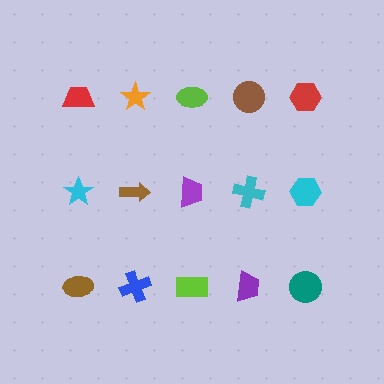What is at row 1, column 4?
A brown circle.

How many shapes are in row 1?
5 shapes.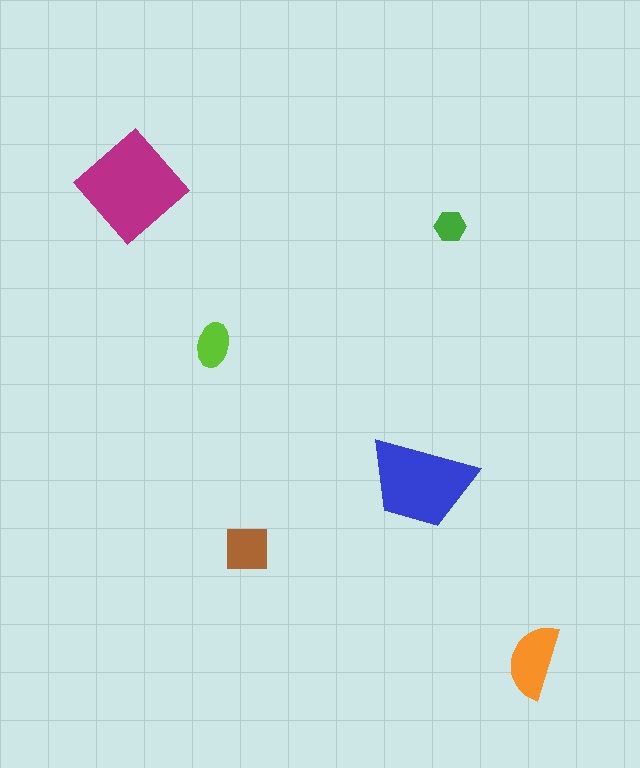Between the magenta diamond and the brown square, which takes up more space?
The magenta diamond.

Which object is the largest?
The magenta diamond.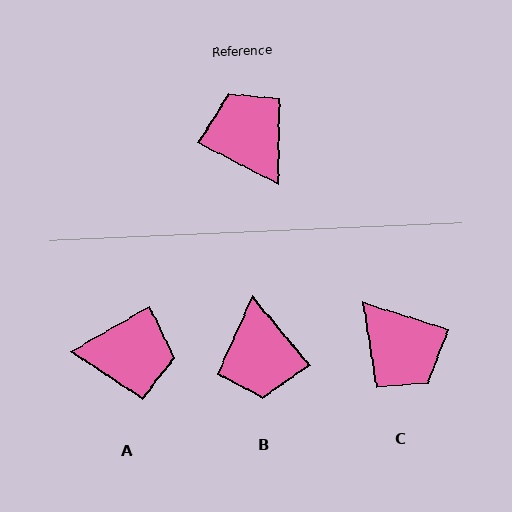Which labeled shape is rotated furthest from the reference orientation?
C, about 170 degrees away.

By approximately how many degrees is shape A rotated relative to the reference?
Approximately 122 degrees clockwise.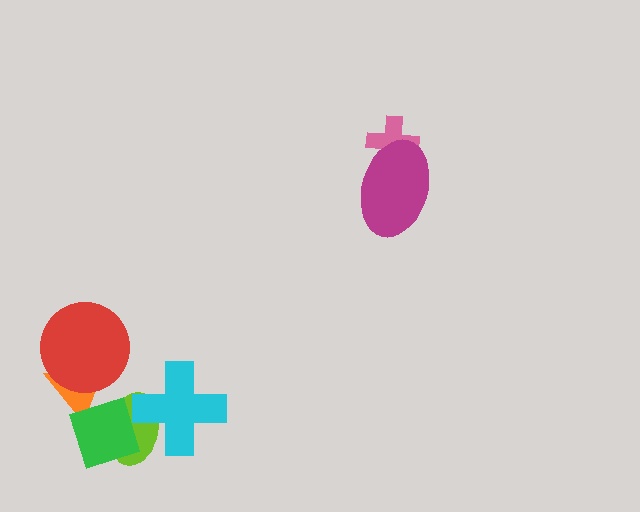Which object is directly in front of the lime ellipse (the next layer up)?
The green square is directly in front of the lime ellipse.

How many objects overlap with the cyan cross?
1 object overlaps with the cyan cross.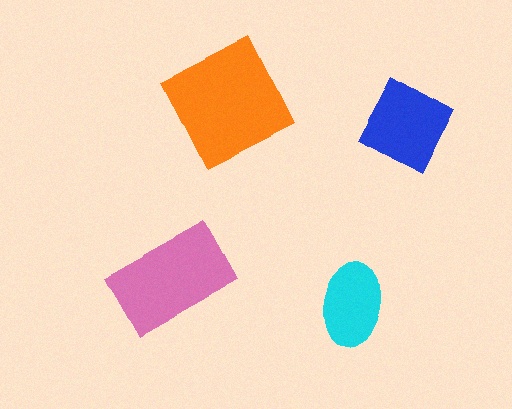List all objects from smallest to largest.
The cyan ellipse, the blue diamond, the pink rectangle, the orange square.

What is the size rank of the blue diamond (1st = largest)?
3rd.